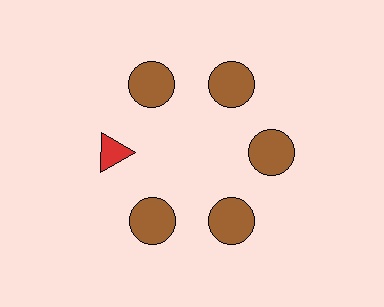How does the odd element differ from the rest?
It differs in both color (red instead of brown) and shape (triangle instead of circle).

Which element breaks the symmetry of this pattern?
The red triangle at roughly the 9 o'clock position breaks the symmetry. All other shapes are brown circles.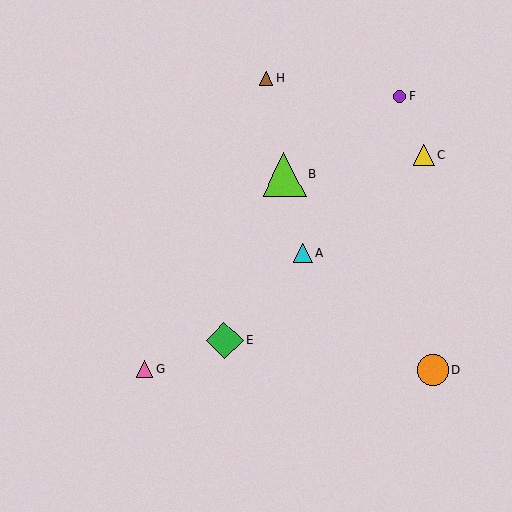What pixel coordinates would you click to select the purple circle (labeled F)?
Click at (399, 96) to select the purple circle F.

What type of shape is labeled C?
Shape C is a yellow triangle.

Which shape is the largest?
The lime triangle (labeled B) is the largest.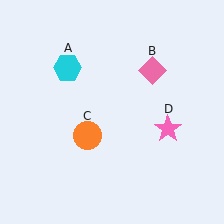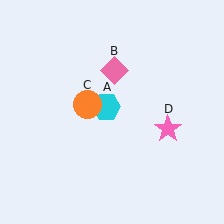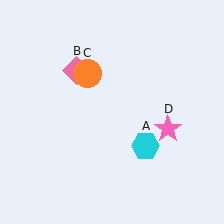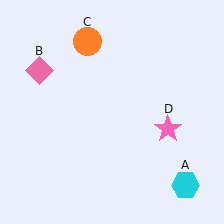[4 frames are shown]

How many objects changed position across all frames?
3 objects changed position: cyan hexagon (object A), pink diamond (object B), orange circle (object C).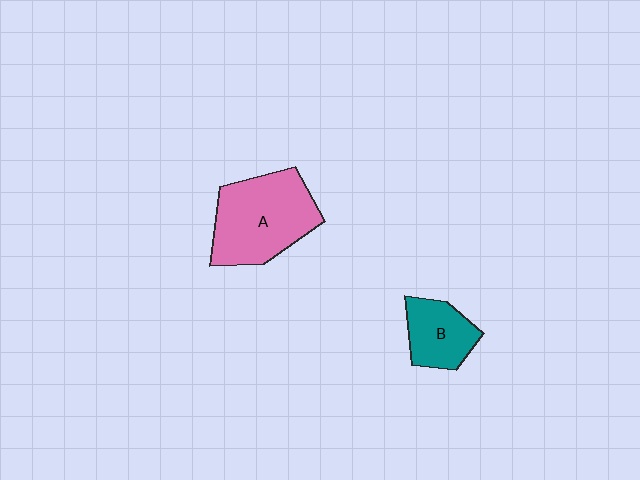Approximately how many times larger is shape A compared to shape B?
Approximately 1.9 times.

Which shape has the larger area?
Shape A (pink).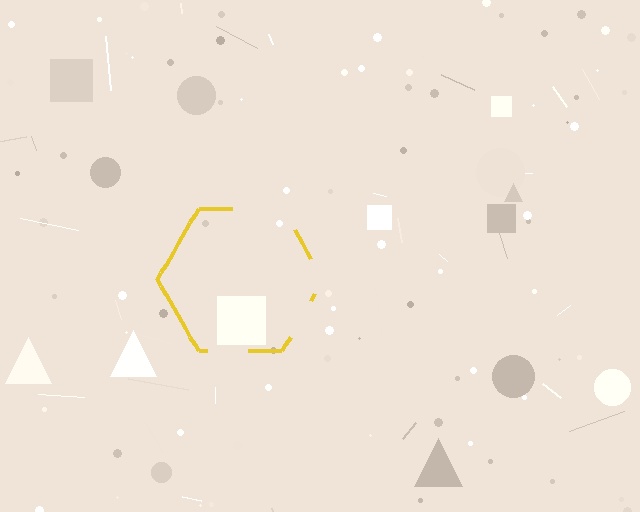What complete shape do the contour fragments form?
The contour fragments form a hexagon.